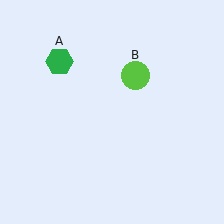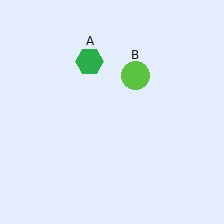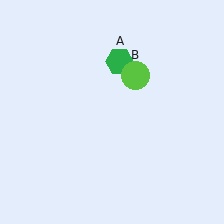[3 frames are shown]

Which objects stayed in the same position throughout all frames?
Lime circle (object B) remained stationary.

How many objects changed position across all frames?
1 object changed position: green hexagon (object A).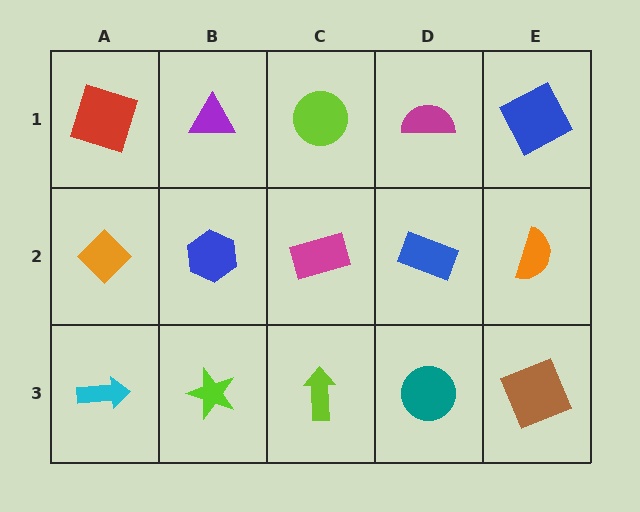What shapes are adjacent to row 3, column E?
An orange semicircle (row 2, column E), a teal circle (row 3, column D).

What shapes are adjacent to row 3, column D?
A blue rectangle (row 2, column D), a lime arrow (row 3, column C), a brown square (row 3, column E).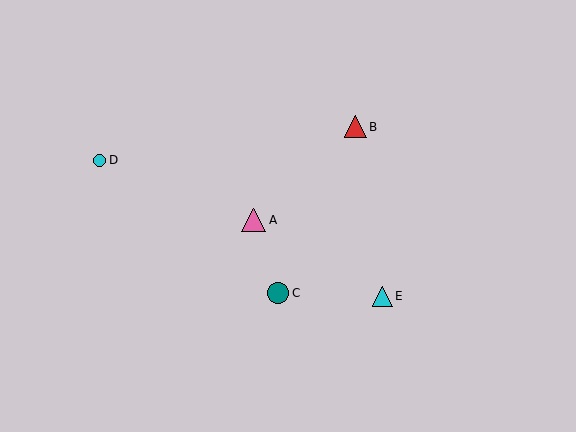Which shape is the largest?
The pink triangle (labeled A) is the largest.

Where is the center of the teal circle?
The center of the teal circle is at (278, 293).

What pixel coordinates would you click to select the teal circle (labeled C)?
Click at (278, 293) to select the teal circle C.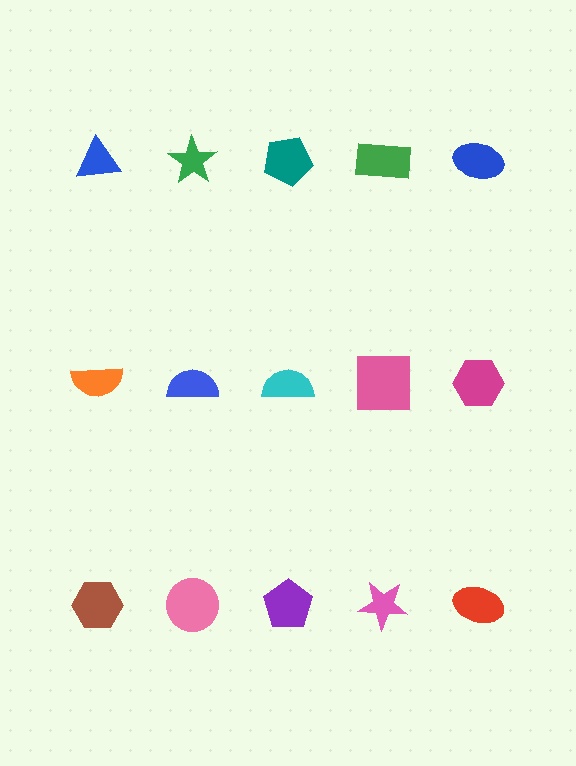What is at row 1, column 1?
A blue triangle.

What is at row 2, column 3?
A cyan semicircle.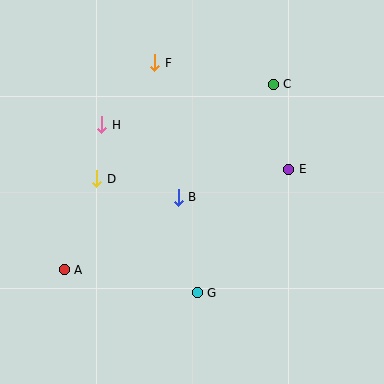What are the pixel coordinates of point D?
Point D is at (97, 179).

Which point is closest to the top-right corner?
Point C is closest to the top-right corner.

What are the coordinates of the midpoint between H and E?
The midpoint between H and E is at (195, 147).